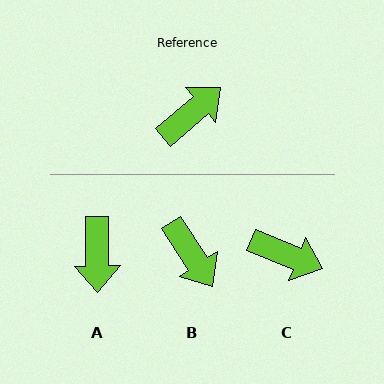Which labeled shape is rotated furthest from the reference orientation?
A, about 130 degrees away.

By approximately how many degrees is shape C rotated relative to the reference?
Approximately 63 degrees clockwise.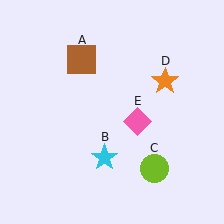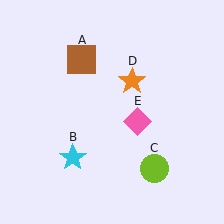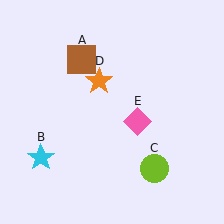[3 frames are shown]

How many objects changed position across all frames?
2 objects changed position: cyan star (object B), orange star (object D).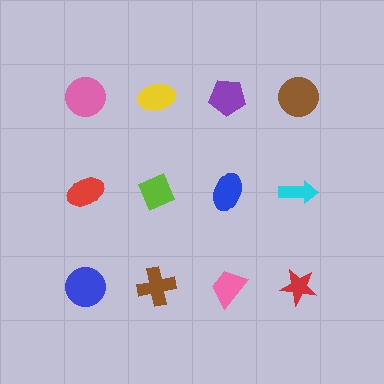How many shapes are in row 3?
4 shapes.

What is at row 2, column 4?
A cyan arrow.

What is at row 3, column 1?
A blue circle.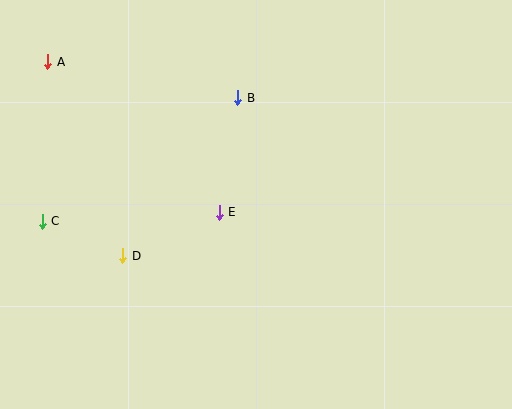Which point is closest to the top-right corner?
Point B is closest to the top-right corner.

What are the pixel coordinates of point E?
Point E is at (219, 212).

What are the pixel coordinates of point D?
Point D is at (123, 256).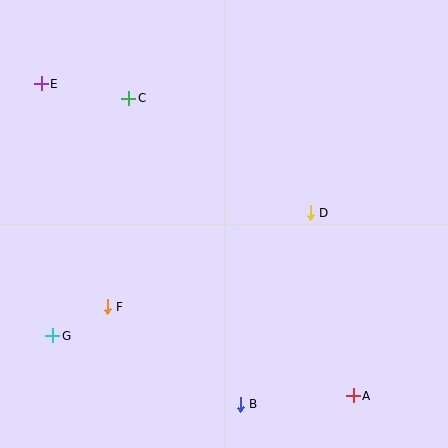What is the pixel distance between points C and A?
The distance between C and A is 372 pixels.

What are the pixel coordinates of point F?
Point F is at (107, 307).